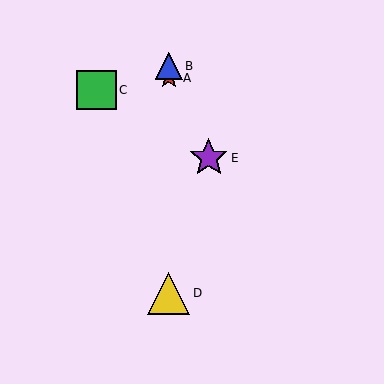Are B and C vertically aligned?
No, B is at x≈169 and C is at x≈96.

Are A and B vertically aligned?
Yes, both are at x≈169.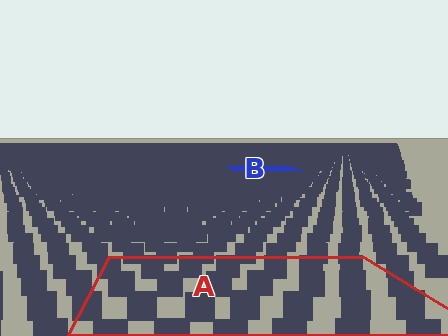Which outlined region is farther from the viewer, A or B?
Region B is farther from the viewer — the texture elements inside it appear smaller and more densely packed.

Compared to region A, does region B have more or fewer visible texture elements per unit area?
Region B has more texture elements per unit area — they are packed more densely because it is farther away.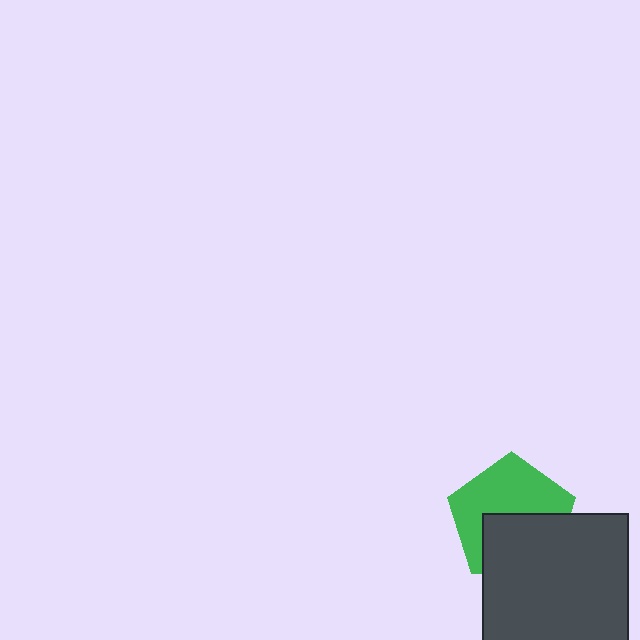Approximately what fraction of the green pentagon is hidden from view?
Roughly 44% of the green pentagon is hidden behind the dark gray rectangle.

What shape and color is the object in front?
The object in front is a dark gray rectangle.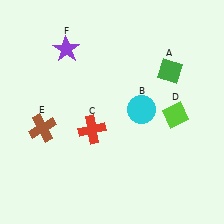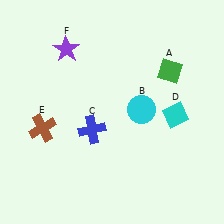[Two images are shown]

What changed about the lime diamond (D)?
In Image 1, D is lime. In Image 2, it changed to cyan.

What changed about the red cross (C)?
In Image 1, C is red. In Image 2, it changed to blue.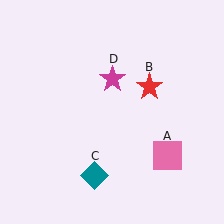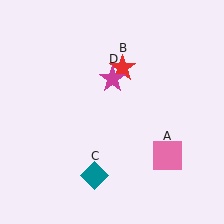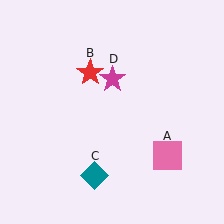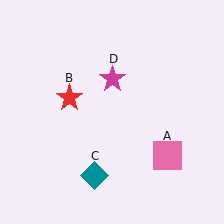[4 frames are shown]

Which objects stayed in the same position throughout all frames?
Pink square (object A) and teal diamond (object C) and magenta star (object D) remained stationary.